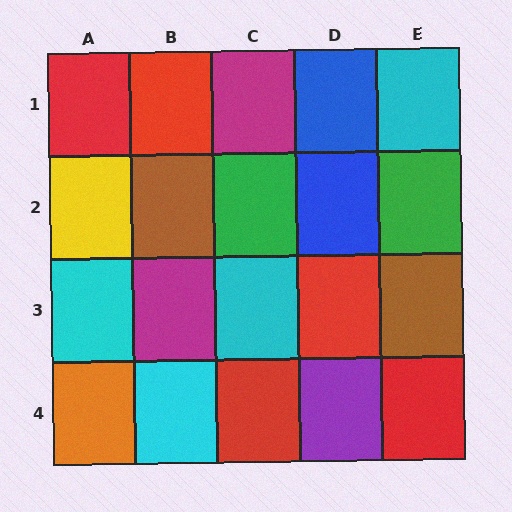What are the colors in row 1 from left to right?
Red, red, magenta, blue, cyan.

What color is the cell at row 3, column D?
Red.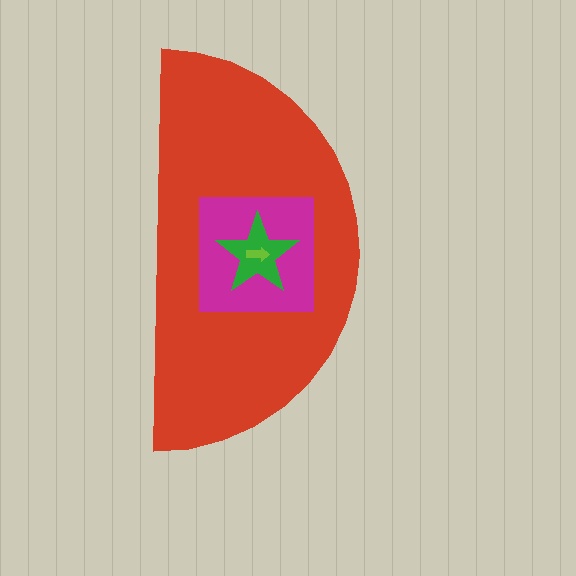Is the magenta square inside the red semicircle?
Yes.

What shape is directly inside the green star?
The lime arrow.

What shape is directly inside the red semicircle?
The magenta square.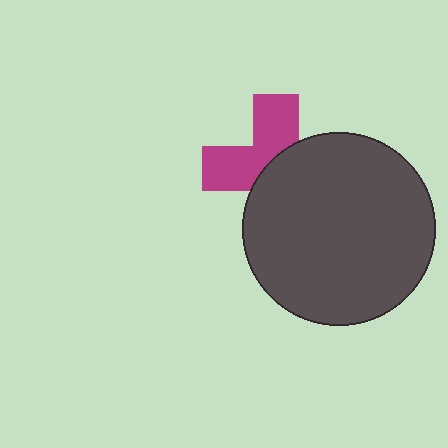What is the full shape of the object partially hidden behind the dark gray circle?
The partially hidden object is a magenta cross.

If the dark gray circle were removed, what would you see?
You would see the complete magenta cross.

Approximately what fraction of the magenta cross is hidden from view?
Roughly 55% of the magenta cross is hidden behind the dark gray circle.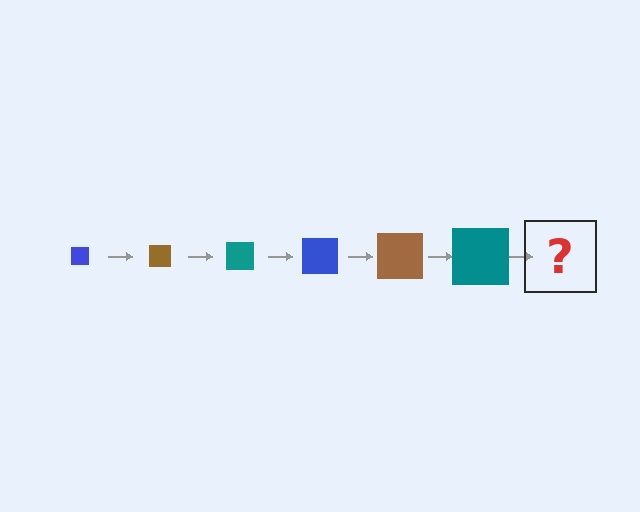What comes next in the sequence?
The next element should be a blue square, larger than the previous one.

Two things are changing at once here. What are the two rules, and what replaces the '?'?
The two rules are that the square grows larger each step and the color cycles through blue, brown, and teal. The '?' should be a blue square, larger than the previous one.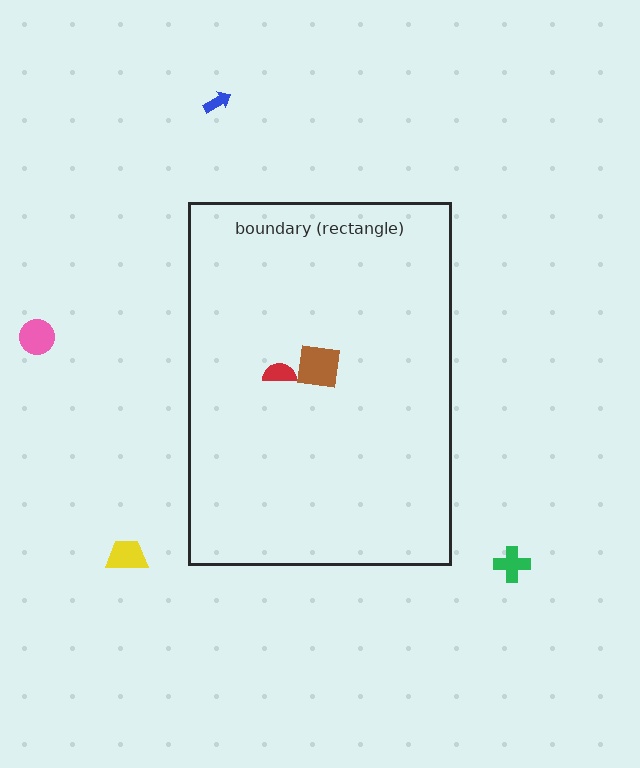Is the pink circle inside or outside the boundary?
Outside.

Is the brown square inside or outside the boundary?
Inside.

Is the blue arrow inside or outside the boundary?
Outside.